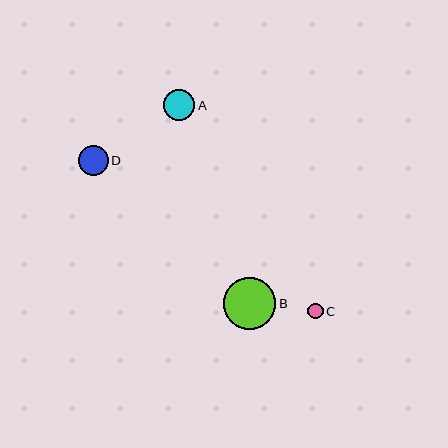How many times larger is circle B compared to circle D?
Circle B is approximately 1.8 times the size of circle D.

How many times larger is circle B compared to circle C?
Circle B is approximately 3.4 times the size of circle C.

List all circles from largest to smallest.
From largest to smallest: B, A, D, C.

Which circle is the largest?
Circle B is the largest with a size of approximately 52 pixels.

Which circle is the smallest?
Circle C is the smallest with a size of approximately 15 pixels.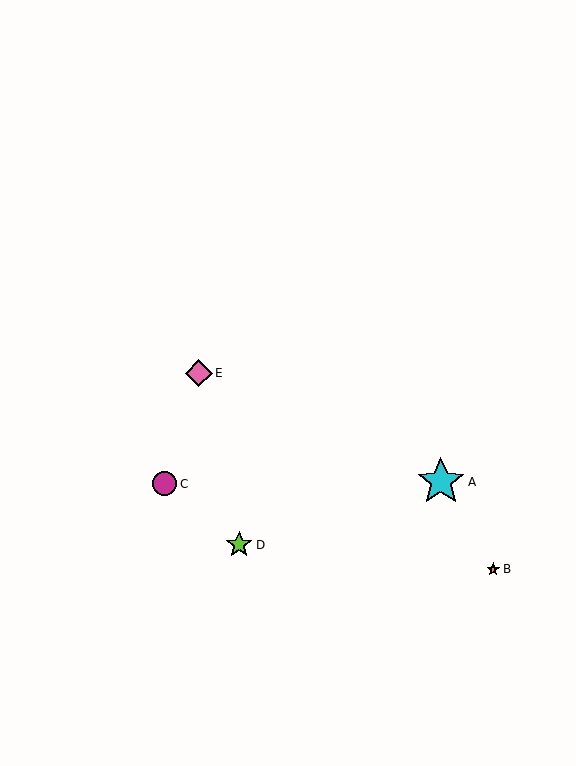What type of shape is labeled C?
Shape C is a magenta circle.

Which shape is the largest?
The cyan star (labeled A) is the largest.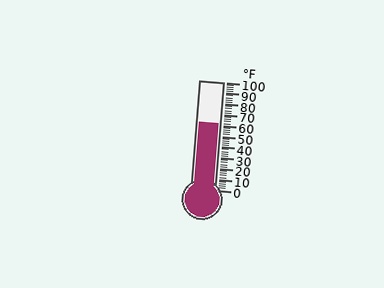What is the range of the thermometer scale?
The thermometer scale ranges from 0°F to 100°F.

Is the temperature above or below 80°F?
The temperature is below 80°F.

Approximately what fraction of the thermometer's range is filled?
The thermometer is filled to approximately 60% of its range.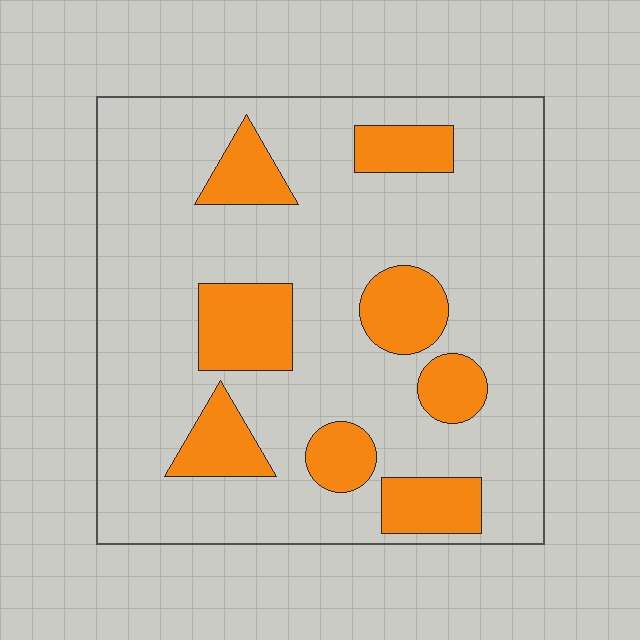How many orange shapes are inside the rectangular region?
8.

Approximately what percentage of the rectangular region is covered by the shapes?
Approximately 20%.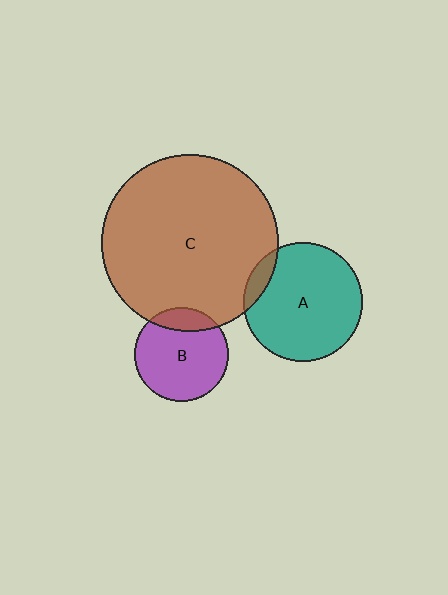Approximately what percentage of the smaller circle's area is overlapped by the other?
Approximately 10%.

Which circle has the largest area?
Circle C (brown).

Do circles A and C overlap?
Yes.